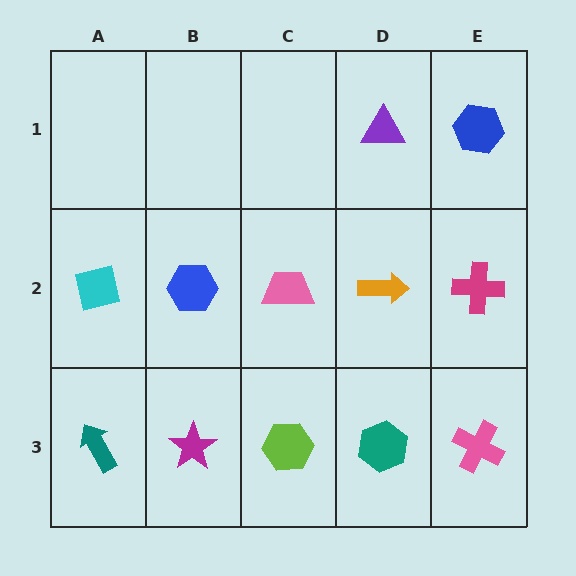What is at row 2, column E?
A magenta cross.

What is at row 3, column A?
A teal arrow.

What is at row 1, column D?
A purple triangle.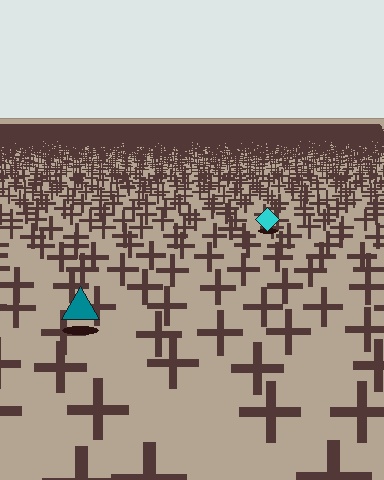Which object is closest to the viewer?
The teal triangle is closest. The texture marks near it are larger and more spread out.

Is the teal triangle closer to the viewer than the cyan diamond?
Yes. The teal triangle is closer — you can tell from the texture gradient: the ground texture is coarser near it.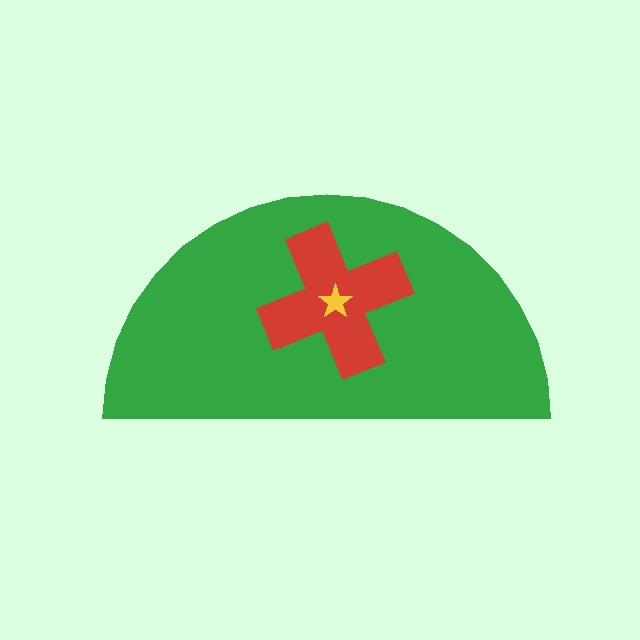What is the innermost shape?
The yellow star.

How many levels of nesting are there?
3.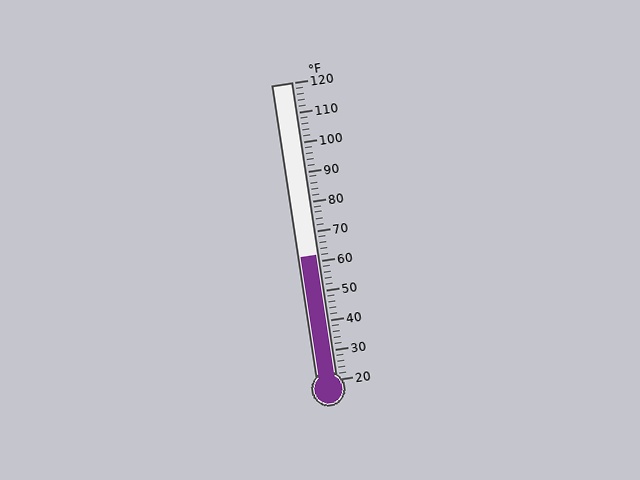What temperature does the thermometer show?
The thermometer shows approximately 62°F.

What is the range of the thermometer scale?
The thermometer scale ranges from 20°F to 120°F.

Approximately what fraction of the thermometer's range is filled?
The thermometer is filled to approximately 40% of its range.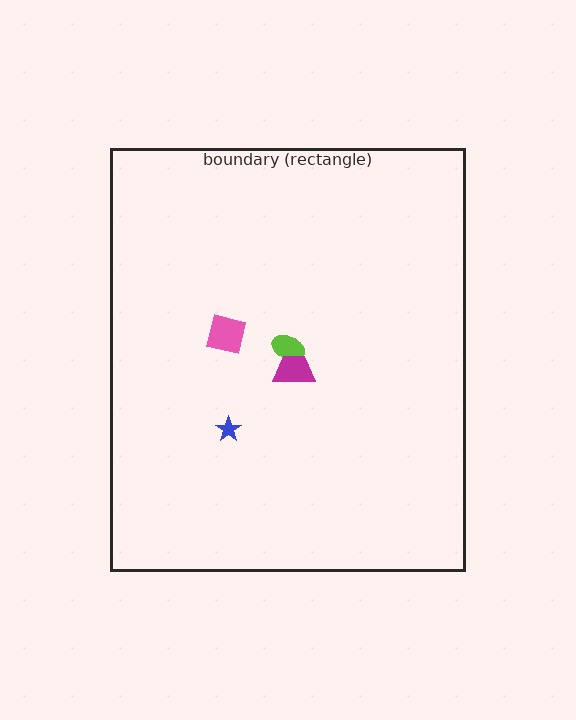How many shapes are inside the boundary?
4 inside, 0 outside.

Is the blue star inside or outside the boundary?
Inside.